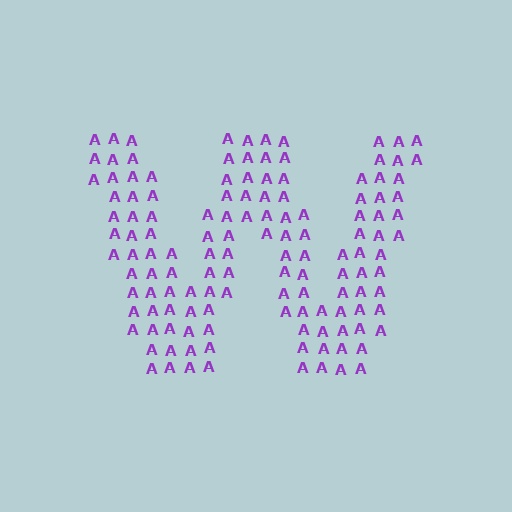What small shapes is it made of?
It is made of small letter A's.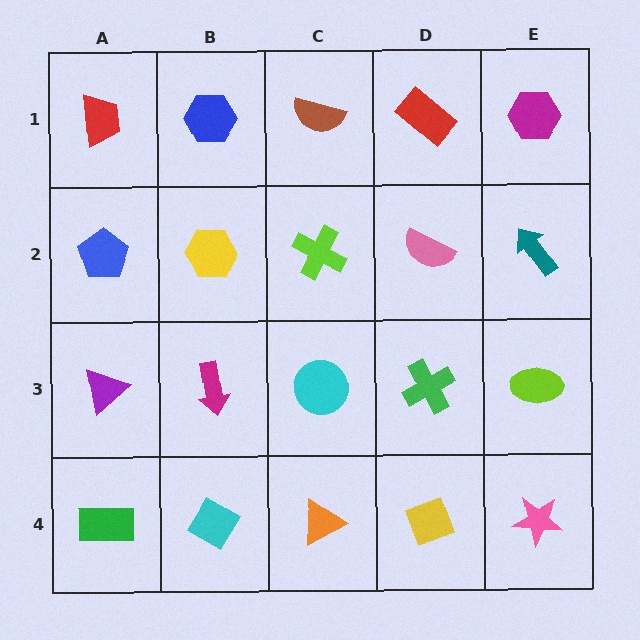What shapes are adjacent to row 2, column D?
A red rectangle (row 1, column D), a green cross (row 3, column D), a lime cross (row 2, column C), a teal arrow (row 2, column E).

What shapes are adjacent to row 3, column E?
A teal arrow (row 2, column E), a pink star (row 4, column E), a green cross (row 3, column D).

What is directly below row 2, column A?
A purple triangle.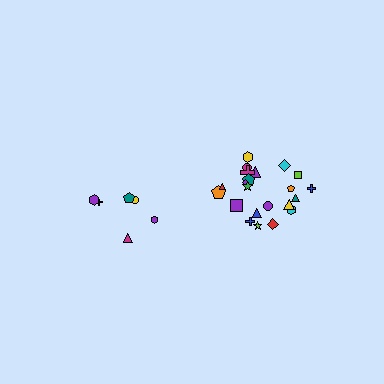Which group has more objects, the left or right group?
The right group.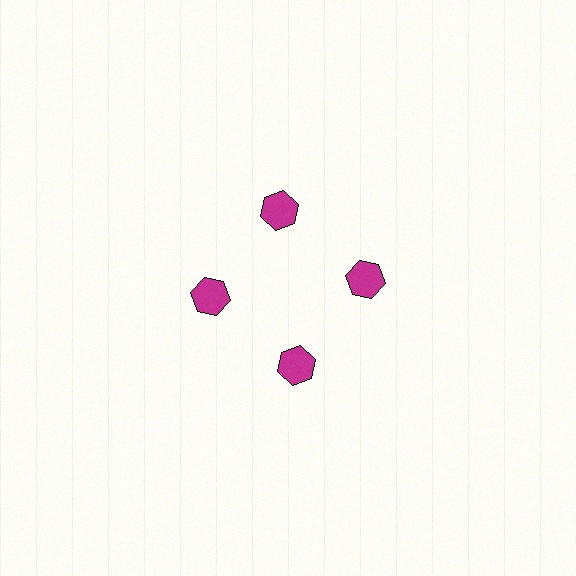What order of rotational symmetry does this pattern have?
This pattern has 4-fold rotational symmetry.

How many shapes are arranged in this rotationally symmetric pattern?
There are 4 shapes, arranged in 4 groups of 1.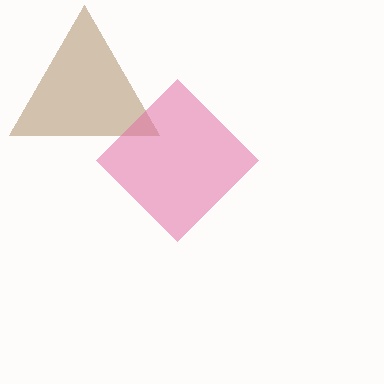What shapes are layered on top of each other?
The layered shapes are: a brown triangle, a pink diamond.